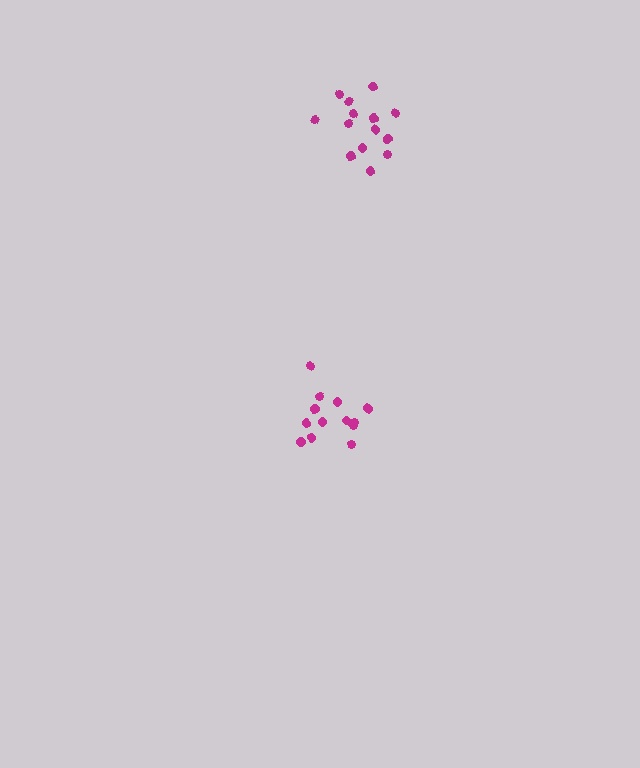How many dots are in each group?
Group 1: 13 dots, Group 2: 14 dots (27 total).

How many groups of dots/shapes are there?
There are 2 groups.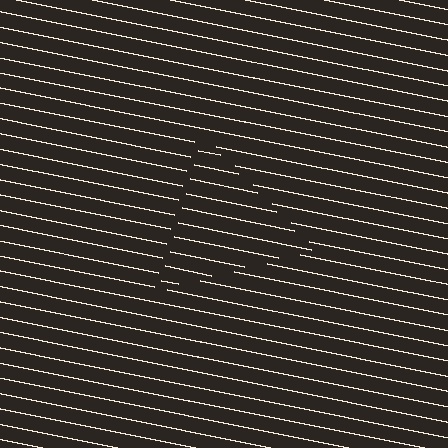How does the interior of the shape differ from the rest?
The interior of the shape contains the same grating, shifted by half a period — the contour is defined by the phase discontinuity where line-ends from the inner and outer gratings abut.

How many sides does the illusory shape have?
3 sides — the line-ends trace a triangle.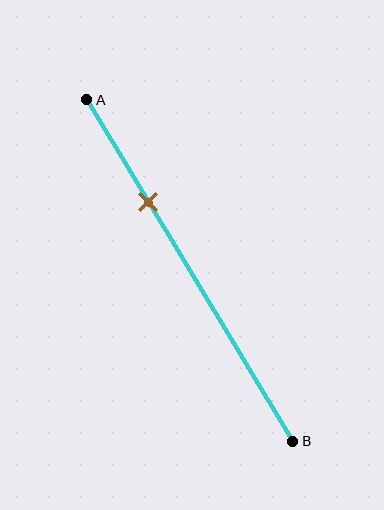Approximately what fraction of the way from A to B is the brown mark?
The brown mark is approximately 30% of the way from A to B.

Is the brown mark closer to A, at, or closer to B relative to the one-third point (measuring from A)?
The brown mark is closer to point A than the one-third point of segment AB.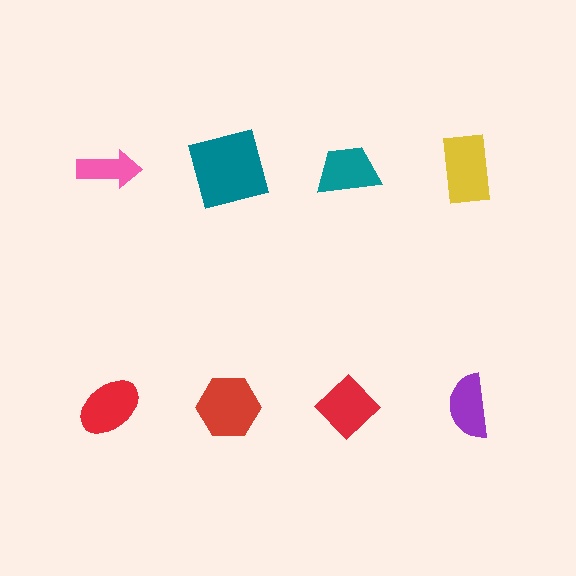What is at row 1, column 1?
A pink arrow.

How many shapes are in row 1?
4 shapes.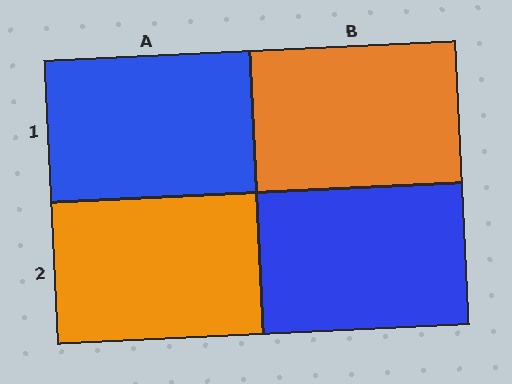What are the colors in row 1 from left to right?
Blue, orange.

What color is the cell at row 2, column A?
Orange.